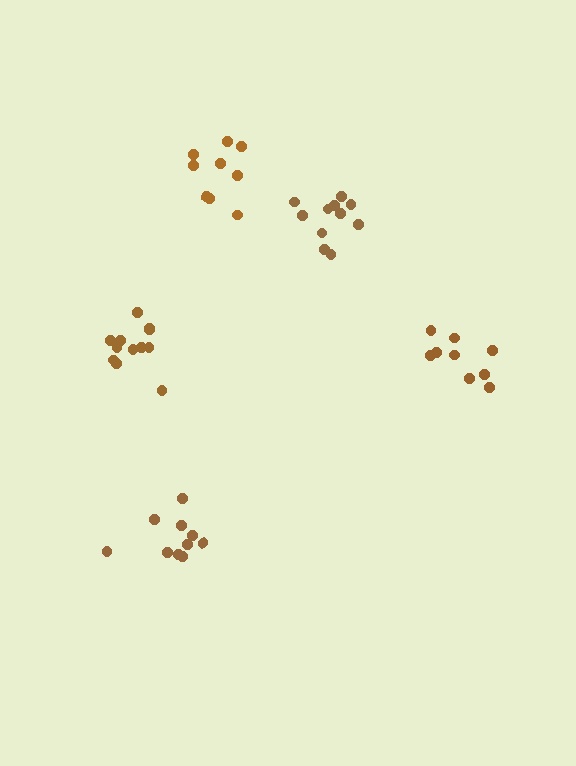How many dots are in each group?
Group 1: 12 dots, Group 2: 9 dots, Group 3: 11 dots, Group 4: 9 dots, Group 5: 10 dots (51 total).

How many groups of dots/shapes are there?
There are 5 groups.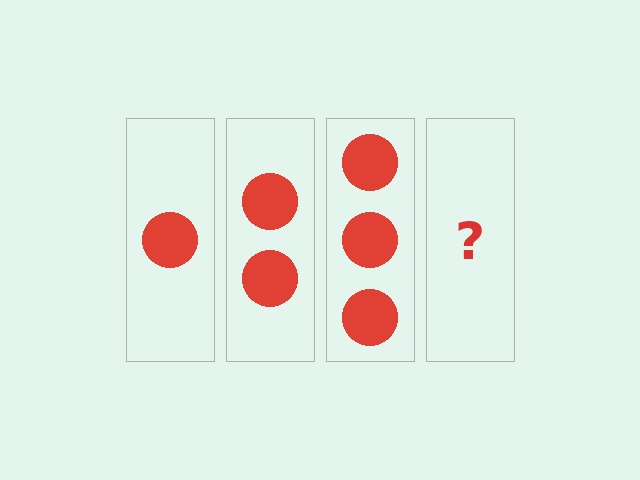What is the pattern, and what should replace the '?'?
The pattern is that each step adds one more circle. The '?' should be 4 circles.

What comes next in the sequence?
The next element should be 4 circles.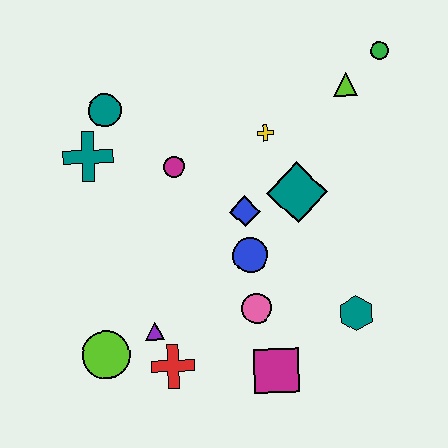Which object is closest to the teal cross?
The teal circle is closest to the teal cross.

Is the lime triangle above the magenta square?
Yes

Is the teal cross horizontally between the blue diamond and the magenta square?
No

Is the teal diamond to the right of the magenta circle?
Yes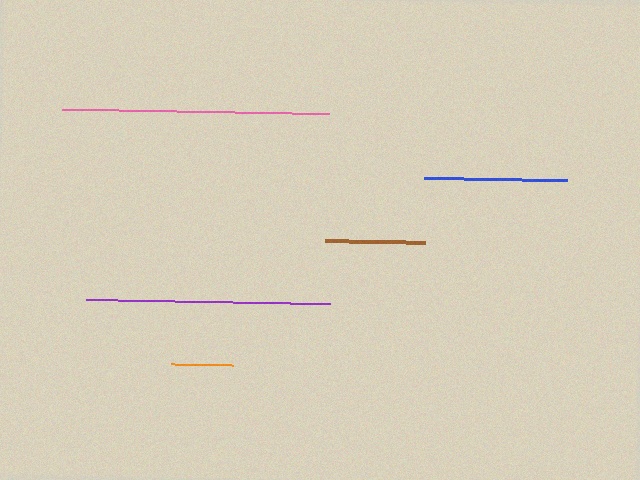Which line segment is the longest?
The pink line is the longest at approximately 267 pixels.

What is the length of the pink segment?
The pink segment is approximately 267 pixels long.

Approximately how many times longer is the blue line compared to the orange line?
The blue line is approximately 2.3 times the length of the orange line.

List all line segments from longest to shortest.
From longest to shortest: pink, purple, blue, brown, orange.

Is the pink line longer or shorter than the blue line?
The pink line is longer than the blue line.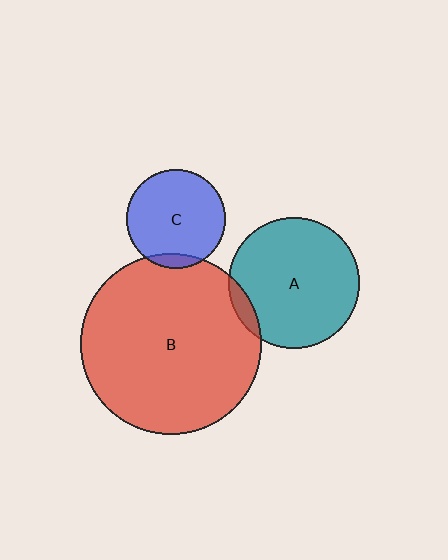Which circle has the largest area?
Circle B (red).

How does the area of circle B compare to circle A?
Approximately 1.9 times.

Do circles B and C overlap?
Yes.